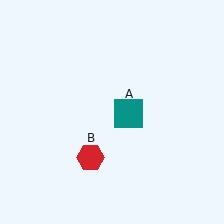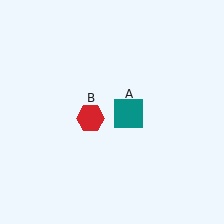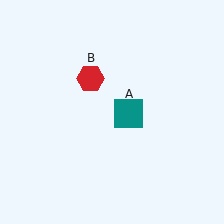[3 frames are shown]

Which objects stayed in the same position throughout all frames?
Teal square (object A) remained stationary.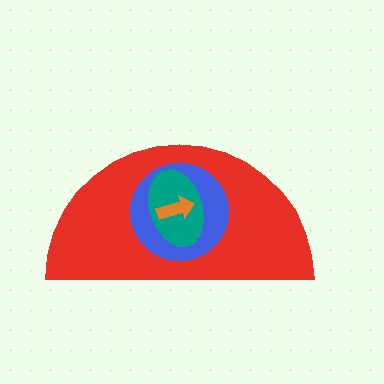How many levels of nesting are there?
4.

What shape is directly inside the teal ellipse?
The orange arrow.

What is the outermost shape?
The red semicircle.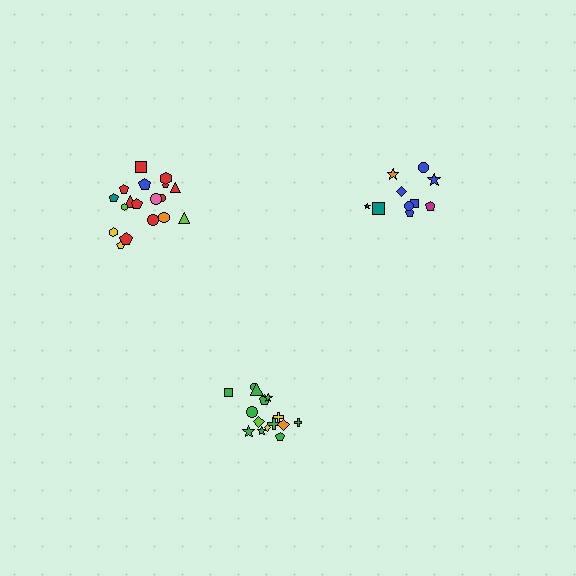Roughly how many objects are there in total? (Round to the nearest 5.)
Roughly 45 objects in total.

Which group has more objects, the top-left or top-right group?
The top-left group.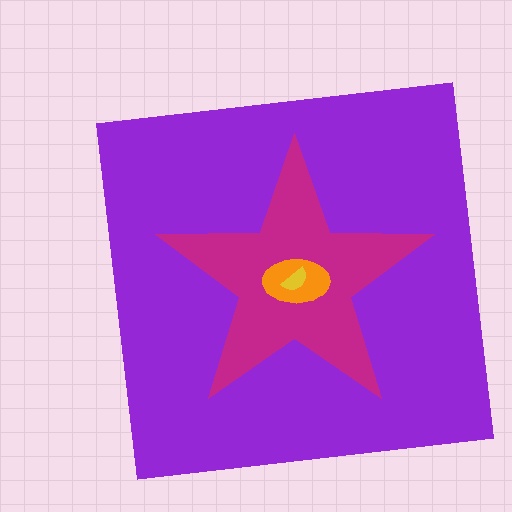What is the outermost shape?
The purple square.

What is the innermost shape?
The yellow semicircle.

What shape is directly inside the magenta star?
The orange ellipse.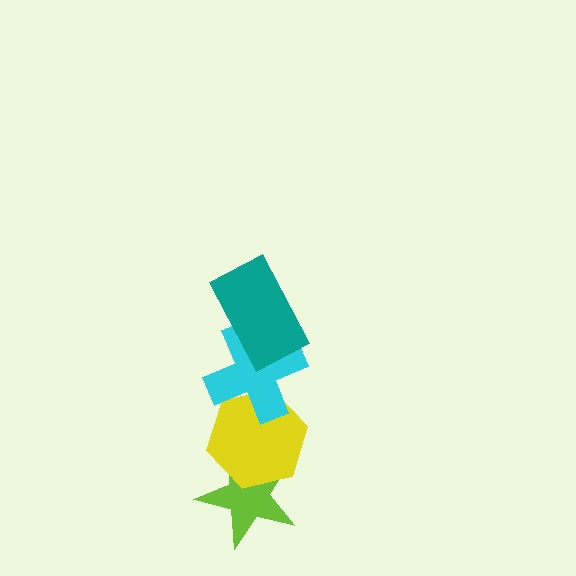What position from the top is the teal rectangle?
The teal rectangle is 1st from the top.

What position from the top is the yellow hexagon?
The yellow hexagon is 3rd from the top.